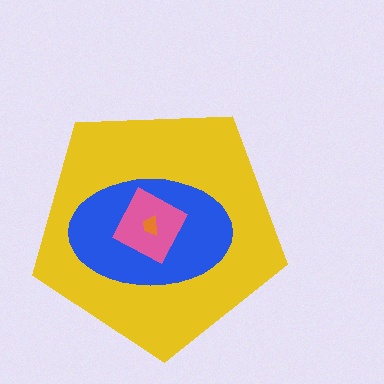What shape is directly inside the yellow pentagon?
The blue ellipse.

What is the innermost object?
The orange trapezoid.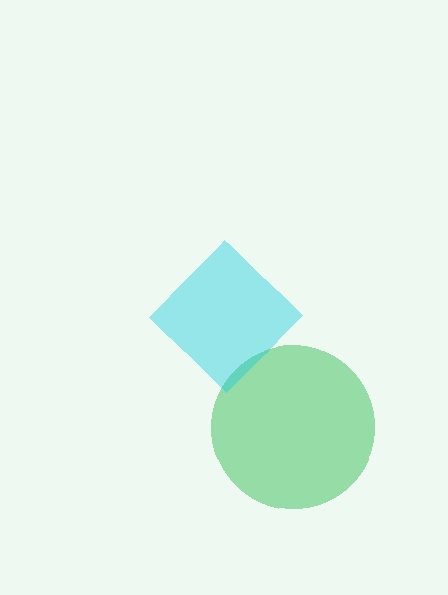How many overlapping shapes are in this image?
There are 2 overlapping shapes in the image.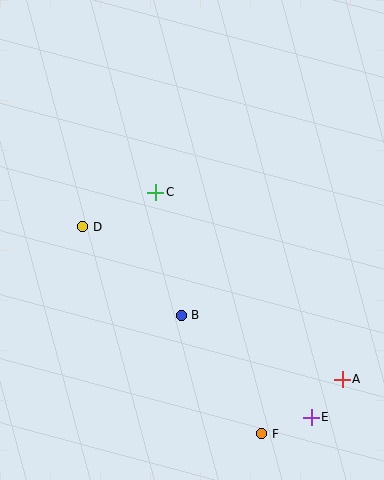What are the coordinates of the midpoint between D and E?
The midpoint between D and E is at (197, 322).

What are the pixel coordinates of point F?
Point F is at (262, 434).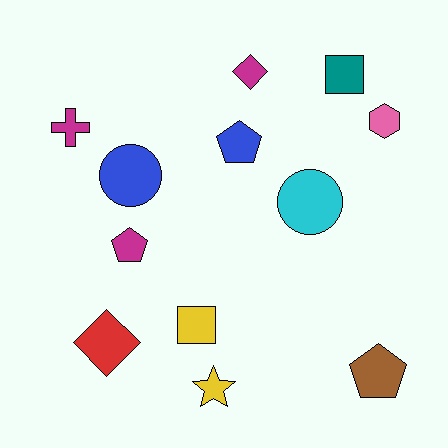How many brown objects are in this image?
There is 1 brown object.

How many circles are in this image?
There are 2 circles.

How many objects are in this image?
There are 12 objects.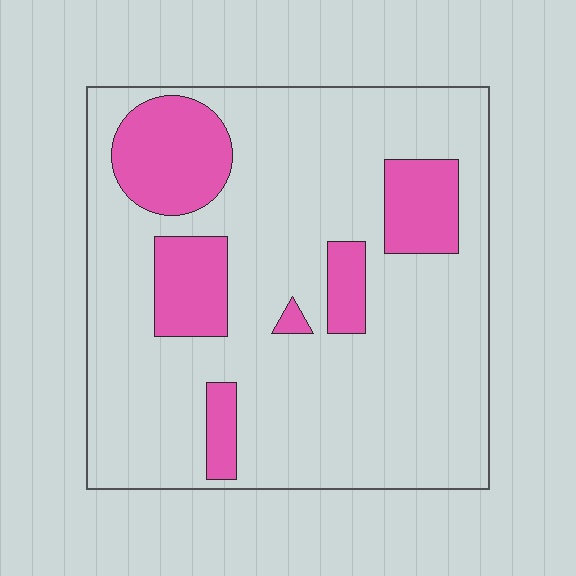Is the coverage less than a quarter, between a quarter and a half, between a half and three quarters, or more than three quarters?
Less than a quarter.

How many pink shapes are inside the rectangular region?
6.